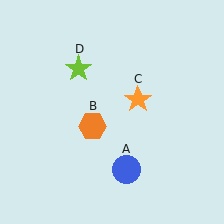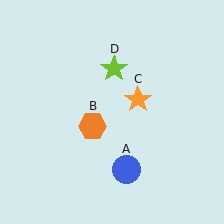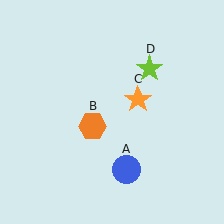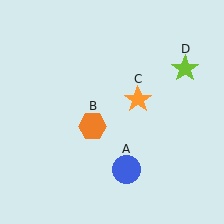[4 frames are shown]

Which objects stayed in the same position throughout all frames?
Blue circle (object A) and orange hexagon (object B) and orange star (object C) remained stationary.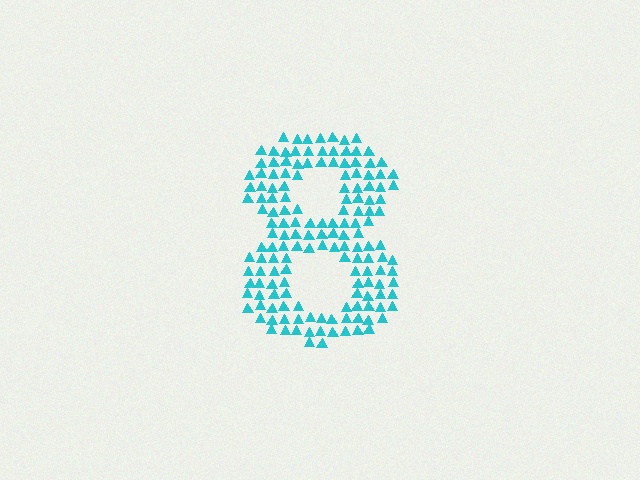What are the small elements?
The small elements are triangles.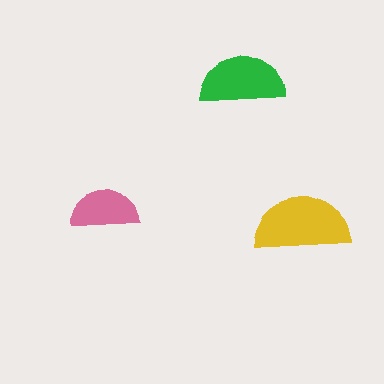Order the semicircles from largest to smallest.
the yellow one, the green one, the pink one.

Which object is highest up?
The green semicircle is topmost.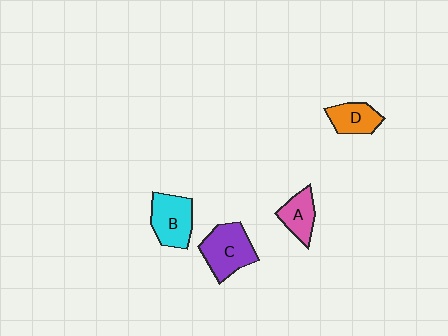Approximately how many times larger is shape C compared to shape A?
Approximately 1.6 times.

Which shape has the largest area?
Shape C (purple).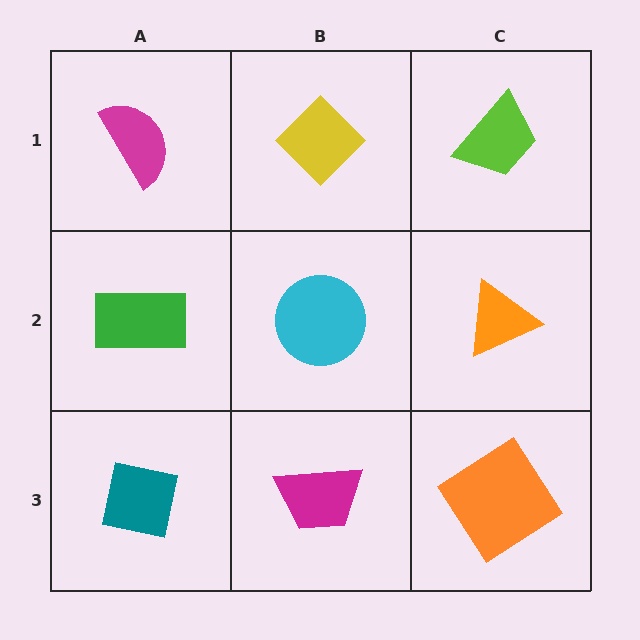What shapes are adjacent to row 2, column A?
A magenta semicircle (row 1, column A), a teal square (row 3, column A), a cyan circle (row 2, column B).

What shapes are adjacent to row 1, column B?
A cyan circle (row 2, column B), a magenta semicircle (row 1, column A), a lime trapezoid (row 1, column C).